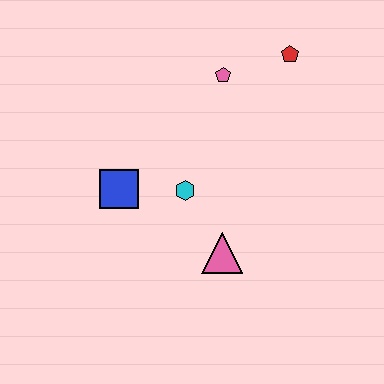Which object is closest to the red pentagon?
The pink pentagon is closest to the red pentagon.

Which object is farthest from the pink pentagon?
The pink triangle is farthest from the pink pentagon.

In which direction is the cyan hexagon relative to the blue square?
The cyan hexagon is to the right of the blue square.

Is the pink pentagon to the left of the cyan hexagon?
No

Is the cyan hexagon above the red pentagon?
No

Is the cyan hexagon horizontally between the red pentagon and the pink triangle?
No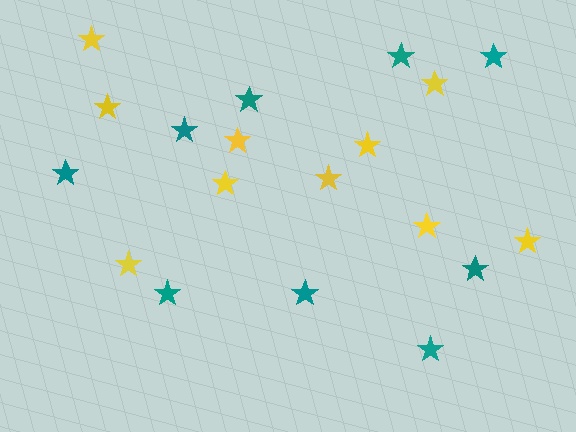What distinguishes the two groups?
There are 2 groups: one group of yellow stars (10) and one group of teal stars (9).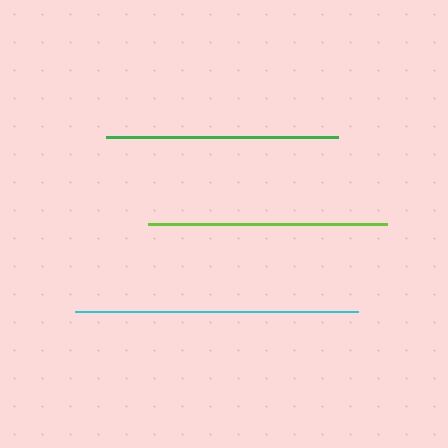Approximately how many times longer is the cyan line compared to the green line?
The cyan line is approximately 1.2 times the length of the green line.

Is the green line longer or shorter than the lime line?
The lime line is longer than the green line.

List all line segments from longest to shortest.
From longest to shortest: cyan, lime, green.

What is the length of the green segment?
The green segment is approximately 232 pixels long.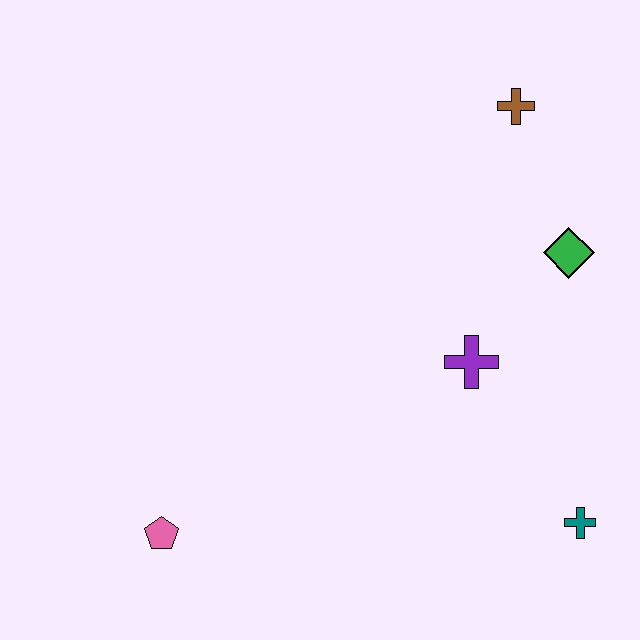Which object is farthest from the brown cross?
The pink pentagon is farthest from the brown cross.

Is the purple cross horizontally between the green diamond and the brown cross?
No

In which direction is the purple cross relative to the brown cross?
The purple cross is below the brown cross.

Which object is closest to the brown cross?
The green diamond is closest to the brown cross.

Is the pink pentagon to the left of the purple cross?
Yes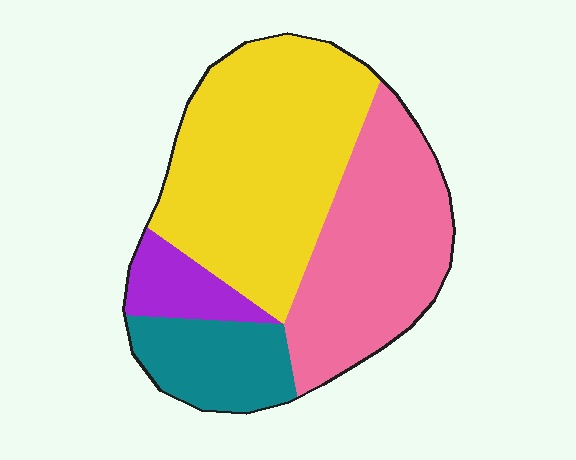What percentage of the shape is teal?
Teal takes up about one eighth (1/8) of the shape.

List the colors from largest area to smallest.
From largest to smallest: yellow, pink, teal, purple.